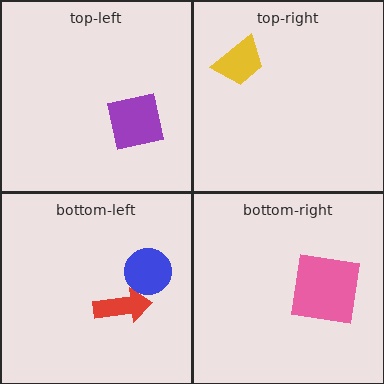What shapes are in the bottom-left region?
The red arrow, the blue circle.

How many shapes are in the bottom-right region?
1.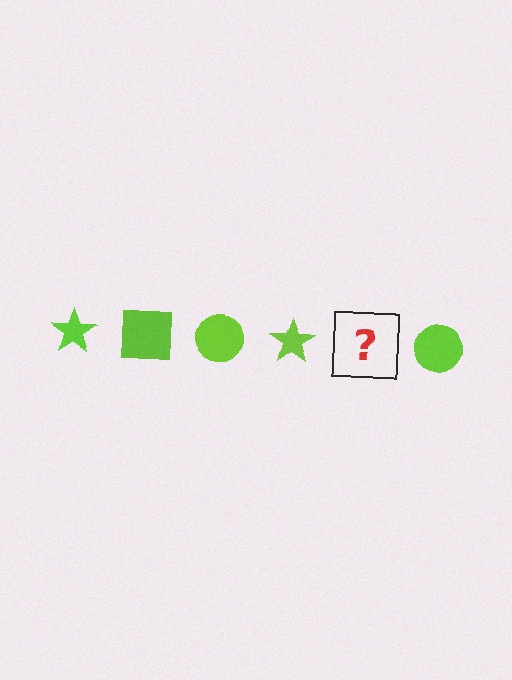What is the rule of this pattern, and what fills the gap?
The rule is that the pattern cycles through star, square, circle shapes in lime. The gap should be filled with a lime square.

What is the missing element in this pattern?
The missing element is a lime square.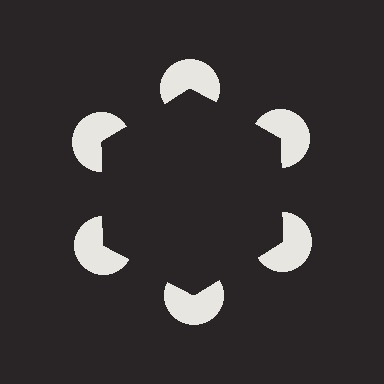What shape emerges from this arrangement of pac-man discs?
An illusory hexagon — its edges are inferred from the aligned wedge cuts in the pac-man discs, not physically drawn.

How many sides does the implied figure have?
6 sides.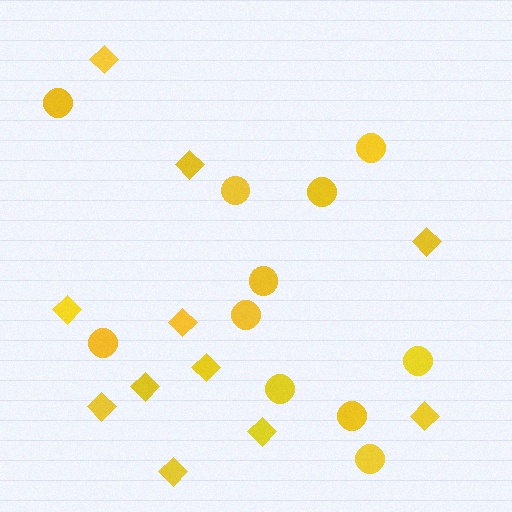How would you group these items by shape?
There are 2 groups: one group of circles (11) and one group of diamonds (11).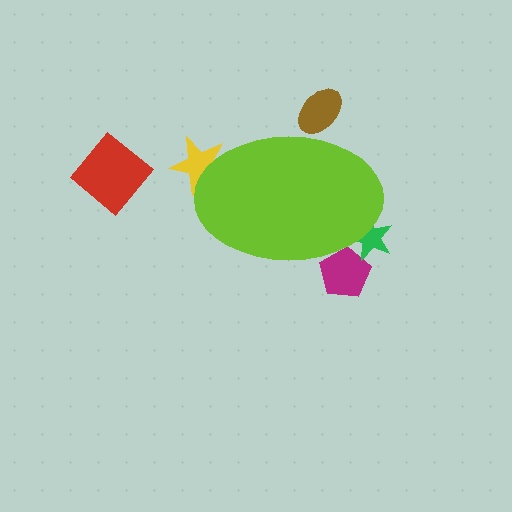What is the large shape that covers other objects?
A lime ellipse.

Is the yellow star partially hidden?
Yes, the yellow star is partially hidden behind the lime ellipse.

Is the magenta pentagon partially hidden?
Yes, the magenta pentagon is partially hidden behind the lime ellipse.